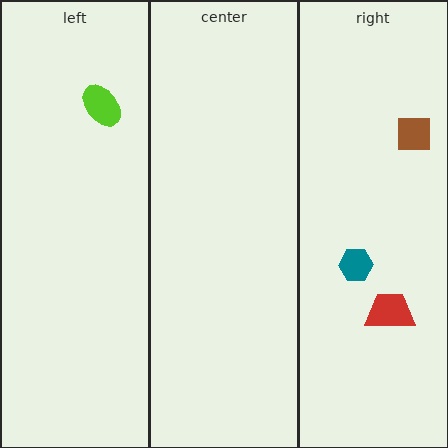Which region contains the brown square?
The right region.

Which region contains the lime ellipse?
The left region.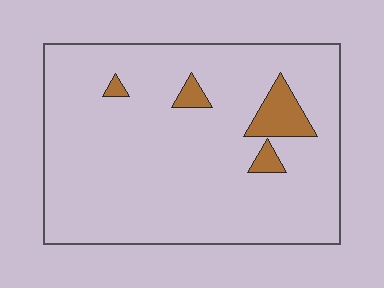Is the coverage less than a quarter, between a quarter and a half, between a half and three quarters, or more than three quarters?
Less than a quarter.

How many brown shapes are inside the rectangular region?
4.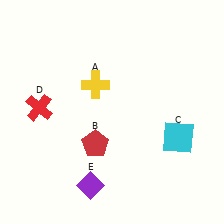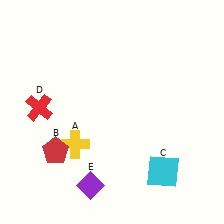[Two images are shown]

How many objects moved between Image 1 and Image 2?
3 objects moved between the two images.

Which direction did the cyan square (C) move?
The cyan square (C) moved down.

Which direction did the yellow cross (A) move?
The yellow cross (A) moved down.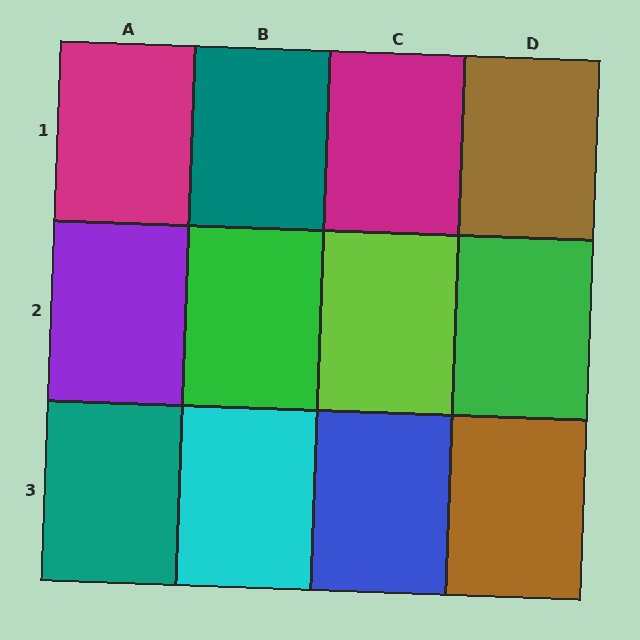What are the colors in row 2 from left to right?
Purple, green, lime, green.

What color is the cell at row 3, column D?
Brown.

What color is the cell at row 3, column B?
Cyan.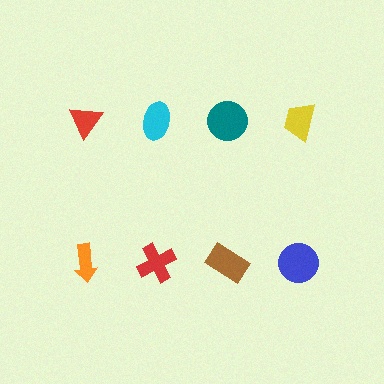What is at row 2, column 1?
An orange arrow.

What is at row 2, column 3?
A brown rectangle.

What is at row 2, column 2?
A red cross.